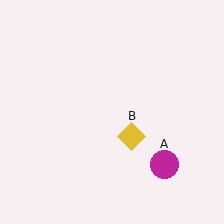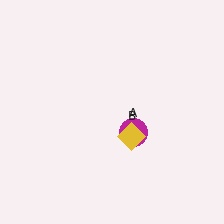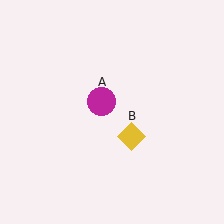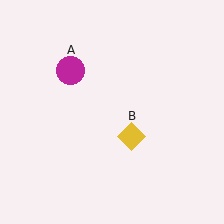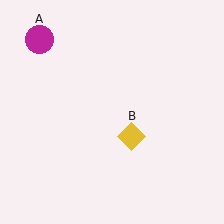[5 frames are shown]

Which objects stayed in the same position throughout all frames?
Yellow diamond (object B) remained stationary.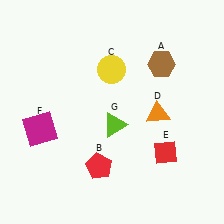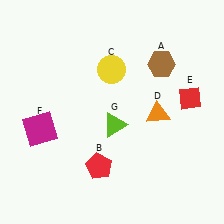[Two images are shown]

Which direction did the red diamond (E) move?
The red diamond (E) moved up.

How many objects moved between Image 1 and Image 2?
1 object moved between the two images.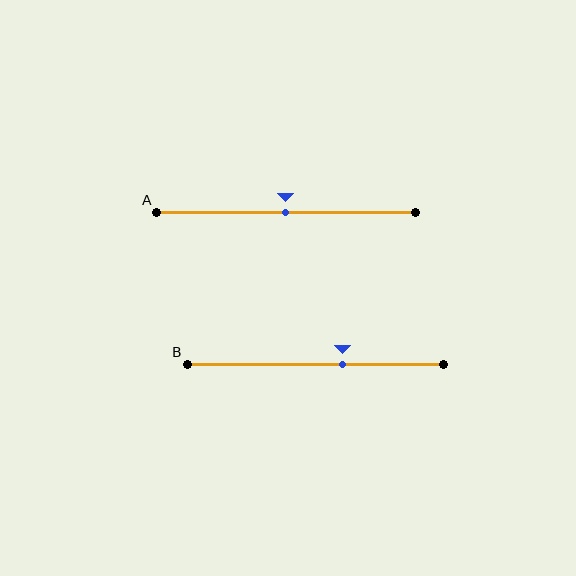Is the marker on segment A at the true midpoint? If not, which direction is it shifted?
Yes, the marker on segment A is at the true midpoint.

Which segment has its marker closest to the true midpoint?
Segment A has its marker closest to the true midpoint.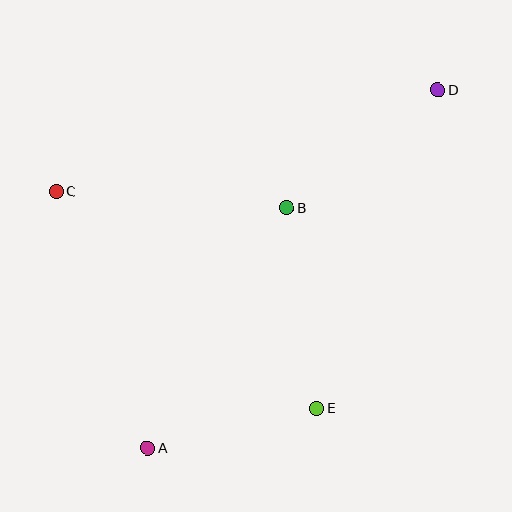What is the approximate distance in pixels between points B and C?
The distance between B and C is approximately 231 pixels.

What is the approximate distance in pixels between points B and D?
The distance between B and D is approximately 192 pixels.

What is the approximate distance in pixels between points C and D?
The distance between C and D is approximately 395 pixels.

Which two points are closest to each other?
Points A and E are closest to each other.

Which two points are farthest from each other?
Points A and D are farthest from each other.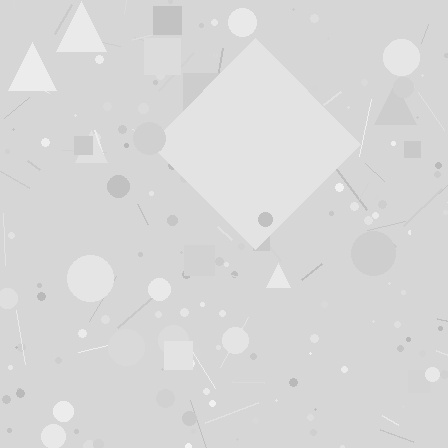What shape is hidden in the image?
A diamond is hidden in the image.